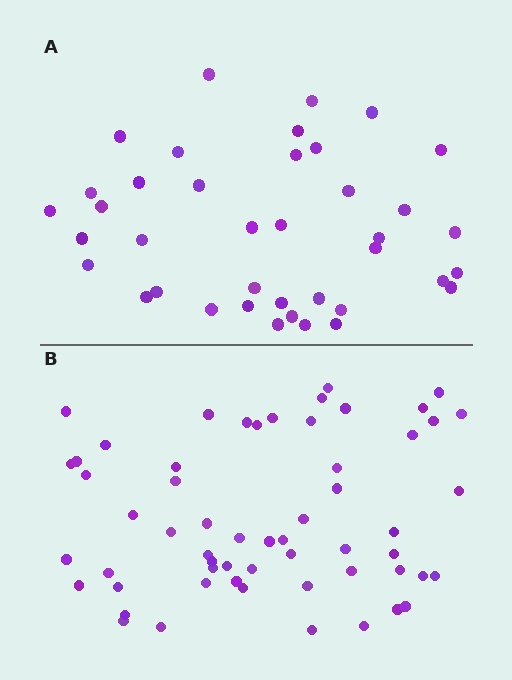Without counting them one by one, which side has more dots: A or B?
Region B (the bottom region) has more dots.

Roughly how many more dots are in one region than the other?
Region B has approximately 20 more dots than region A.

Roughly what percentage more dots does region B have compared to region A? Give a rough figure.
About 50% more.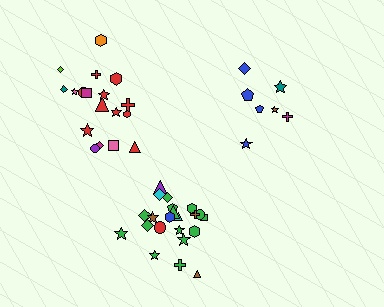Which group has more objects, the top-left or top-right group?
The top-left group.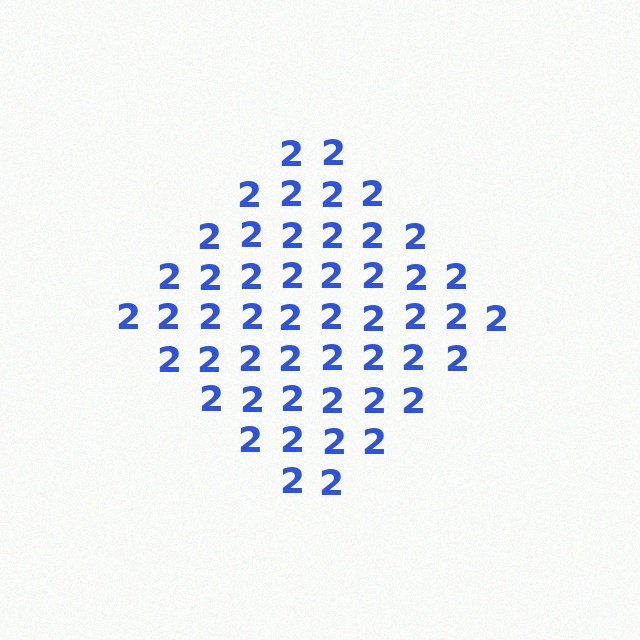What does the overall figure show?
The overall figure shows a diamond.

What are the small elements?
The small elements are digit 2's.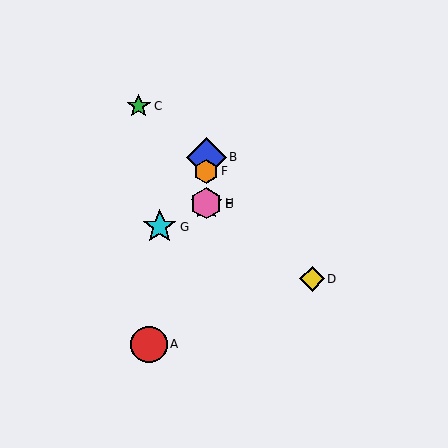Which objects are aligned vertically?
Objects B, E, F, H are aligned vertically.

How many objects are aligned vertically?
4 objects (B, E, F, H) are aligned vertically.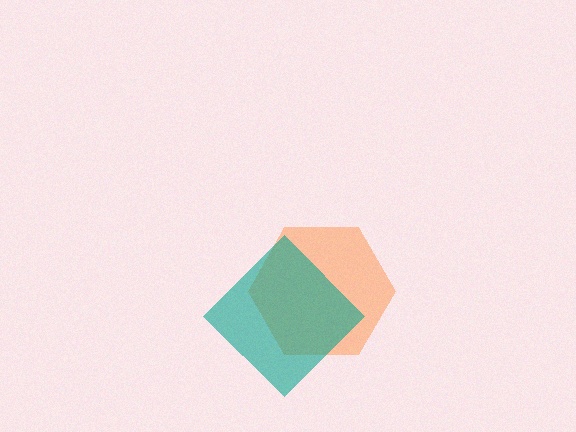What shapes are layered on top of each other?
The layered shapes are: an orange hexagon, a teal diamond.